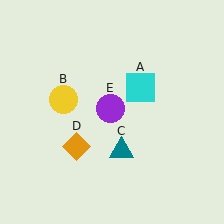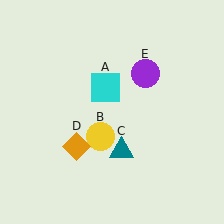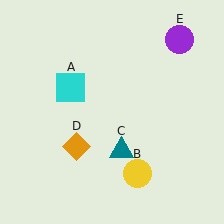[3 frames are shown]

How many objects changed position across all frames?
3 objects changed position: cyan square (object A), yellow circle (object B), purple circle (object E).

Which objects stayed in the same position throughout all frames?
Teal triangle (object C) and orange diamond (object D) remained stationary.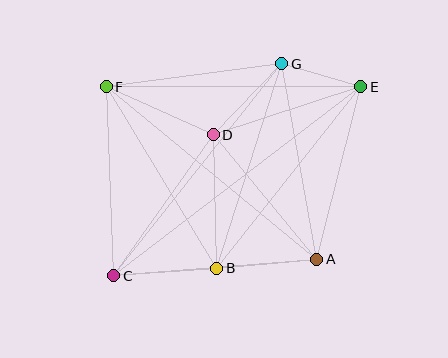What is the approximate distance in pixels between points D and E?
The distance between D and E is approximately 155 pixels.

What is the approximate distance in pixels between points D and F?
The distance between D and F is approximately 117 pixels.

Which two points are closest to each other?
Points E and G are closest to each other.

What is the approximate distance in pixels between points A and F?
The distance between A and F is approximately 272 pixels.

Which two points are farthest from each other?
Points C and E are farthest from each other.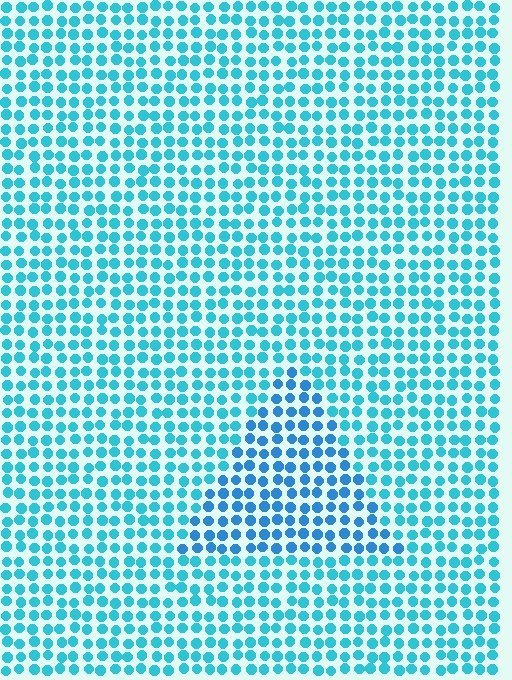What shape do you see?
I see a triangle.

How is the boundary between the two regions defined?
The boundary is defined purely by a slight shift in hue (about 22 degrees). Spacing, size, and orientation are identical on both sides.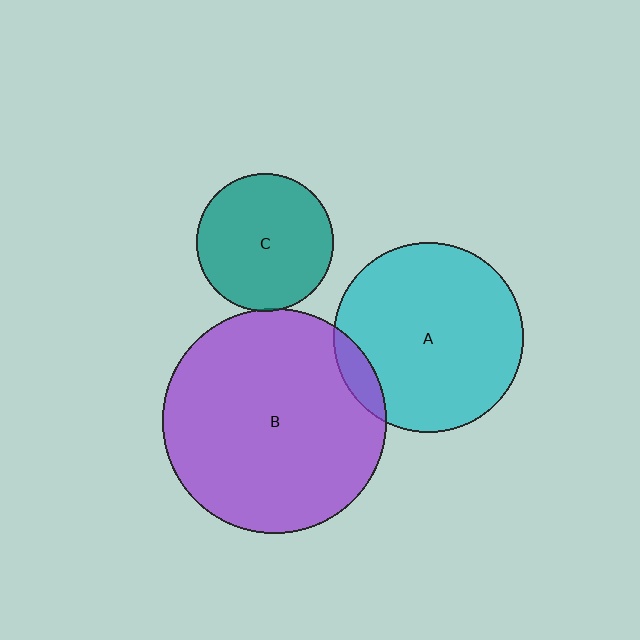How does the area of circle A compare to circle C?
Approximately 1.9 times.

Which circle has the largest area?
Circle B (purple).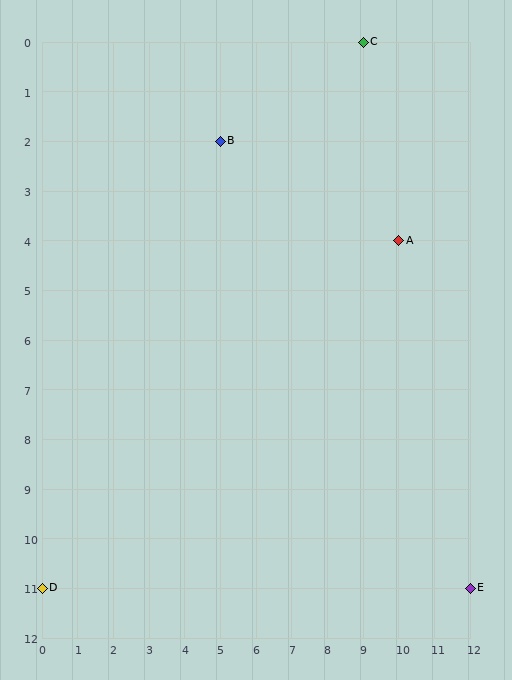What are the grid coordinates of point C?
Point C is at grid coordinates (9, 0).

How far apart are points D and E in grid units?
Points D and E are 12 columns apart.